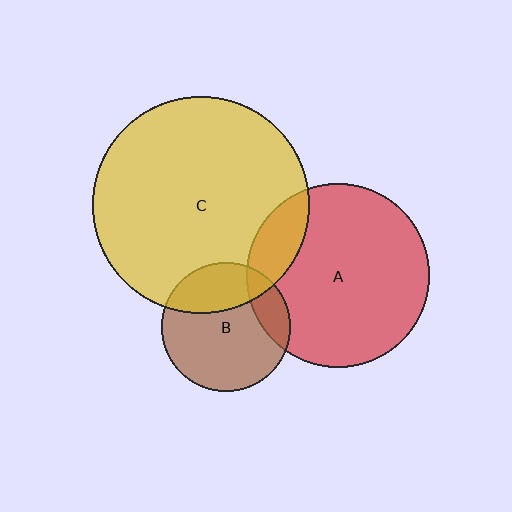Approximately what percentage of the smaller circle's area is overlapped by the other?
Approximately 15%.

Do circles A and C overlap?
Yes.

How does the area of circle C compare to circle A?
Approximately 1.4 times.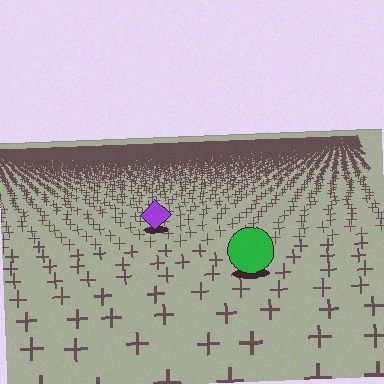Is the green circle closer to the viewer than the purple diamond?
Yes. The green circle is closer — you can tell from the texture gradient: the ground texture is coarser near it.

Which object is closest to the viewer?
The green circle is closest. The texture marks near it are larger and more spread out.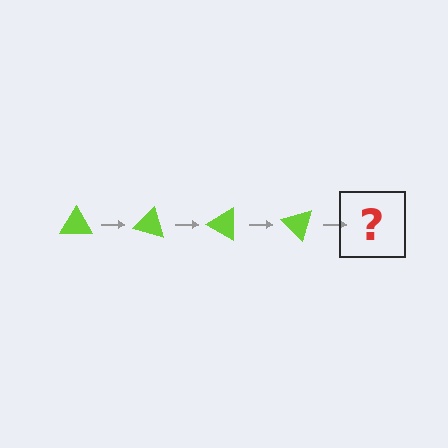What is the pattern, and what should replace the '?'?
The pattern is that the triangle rotates 15 degrees each step. The '?' should be a lime triangle rotated 60 degrees.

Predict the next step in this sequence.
The next step is a lime triangle rotated 60 degrees.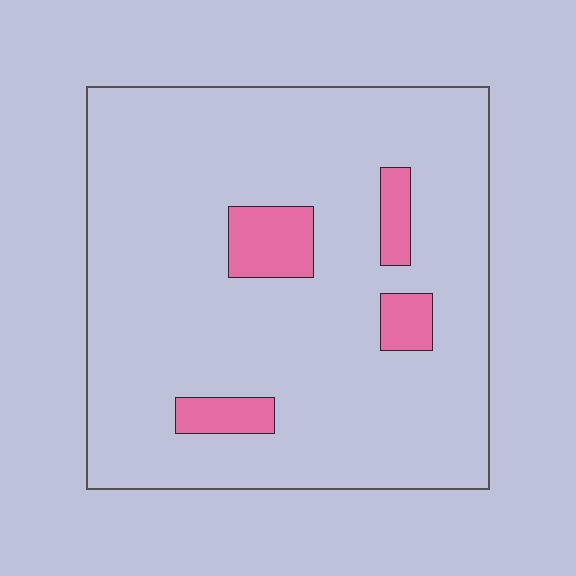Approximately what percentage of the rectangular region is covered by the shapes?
Approximately 10%.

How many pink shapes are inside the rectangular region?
4.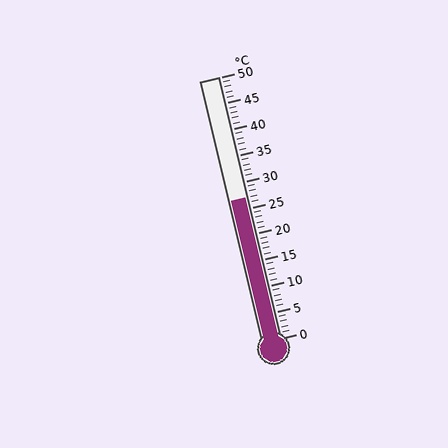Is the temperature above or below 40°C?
The temperature is below 40°C.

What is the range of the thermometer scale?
The thermometer scale ranges from 0°C to 50°C.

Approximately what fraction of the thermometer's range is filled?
The thermometer is filled to approximately 55% of its range.